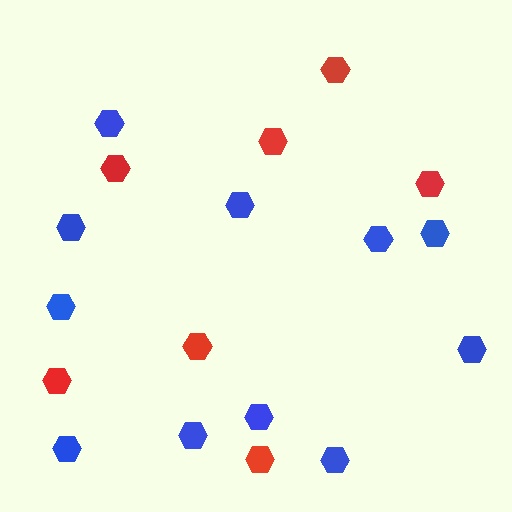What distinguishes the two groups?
There are 2 groups: one group of red hexagons (7) and one group of blue hexagons (11).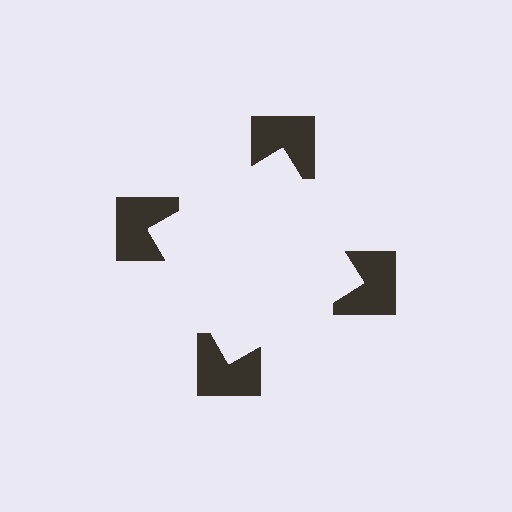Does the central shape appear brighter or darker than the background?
It typically appears slightly brighter than the background, even though no actual brightness change is drawn.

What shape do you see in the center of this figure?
An illusory square — its edges are inferred from the aligned wedge cuts in the notched squares, not physically drawn.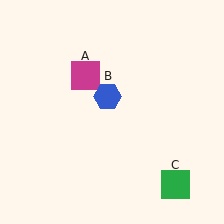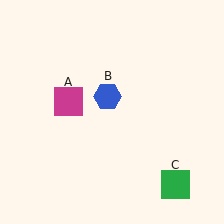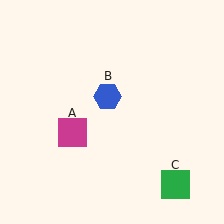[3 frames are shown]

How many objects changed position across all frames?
1 object changed position: magenta square (object A).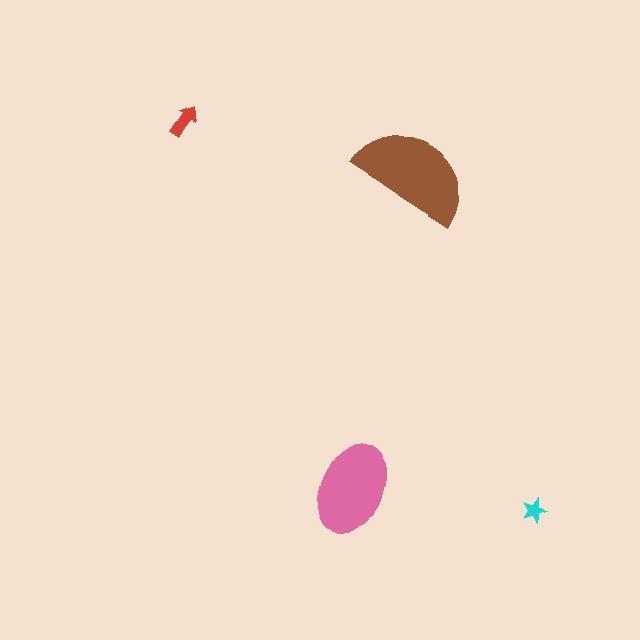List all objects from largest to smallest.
The brown semicircle, the pink ellipse, the red arrow, the cyan star.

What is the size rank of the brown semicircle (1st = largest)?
1st.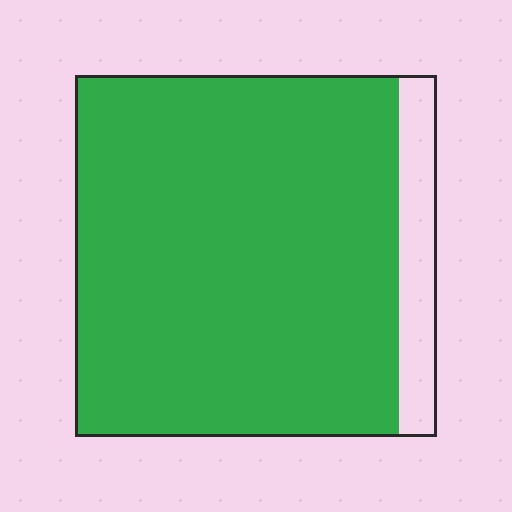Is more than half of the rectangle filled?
Yes.